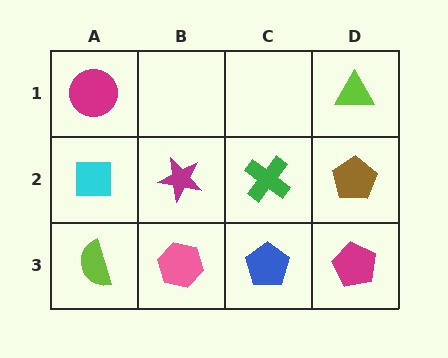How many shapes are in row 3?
4 shapes.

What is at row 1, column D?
A lime triangle.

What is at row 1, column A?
A magenta circle.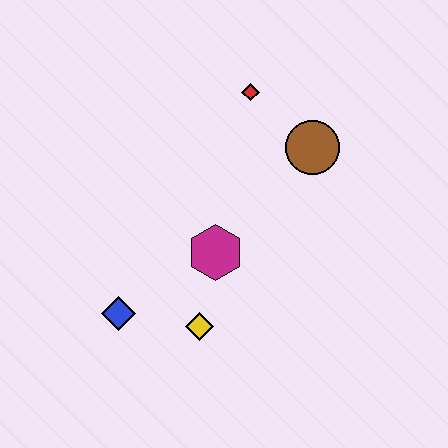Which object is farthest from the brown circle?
The blue diamond is farthest from the brown circle.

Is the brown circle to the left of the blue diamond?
No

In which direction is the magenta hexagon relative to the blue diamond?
The magenta hexagon is to the right of the blue diamond.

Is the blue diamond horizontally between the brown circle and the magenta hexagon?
No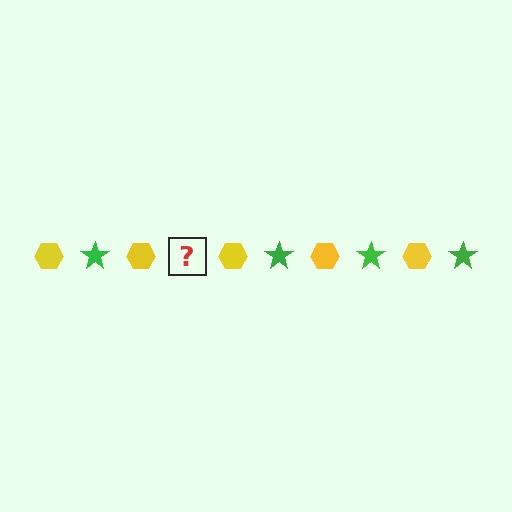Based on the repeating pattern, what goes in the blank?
The blank should be a green star.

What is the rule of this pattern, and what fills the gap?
The rule is that the pattern alternates between yellow hexagon and green star. The gap should be filled with a green star.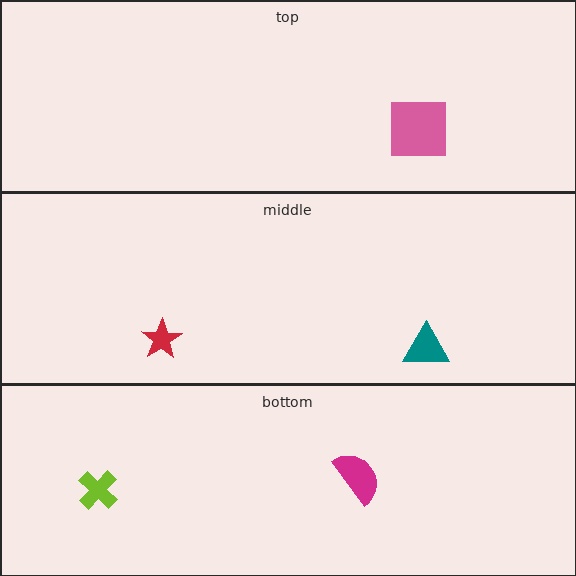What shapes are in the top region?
The pink square.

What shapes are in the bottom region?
The lime cross, the magenta semicircle.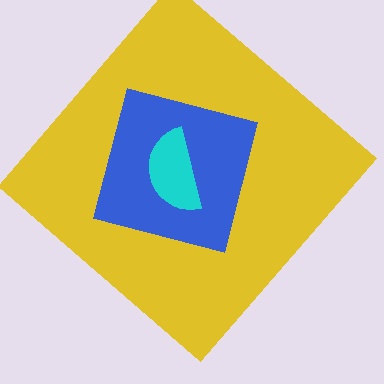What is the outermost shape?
The yellow diamond.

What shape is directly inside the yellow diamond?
The blue square.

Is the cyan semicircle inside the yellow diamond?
Yes.